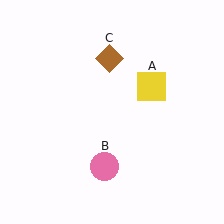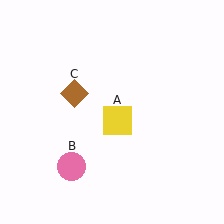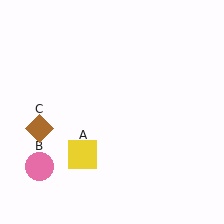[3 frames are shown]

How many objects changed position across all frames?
3 objects changed position: yellow square (object A), pink circle (object B), brown diamond (object C).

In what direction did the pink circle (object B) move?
The pink circle (object B) moved left.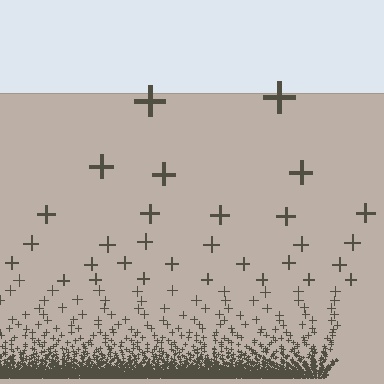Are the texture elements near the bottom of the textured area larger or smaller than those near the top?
Smaller. The gradient is inverted — elements near the bottom are smaller and denser.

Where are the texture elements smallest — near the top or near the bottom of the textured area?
Near the bottom.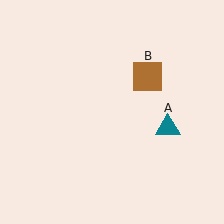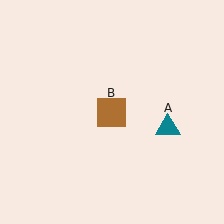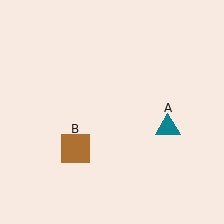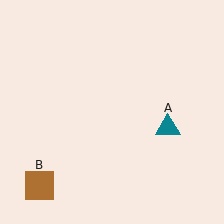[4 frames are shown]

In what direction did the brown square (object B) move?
The brown square (object B) moved down and to the left.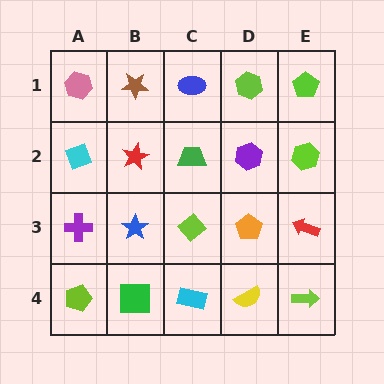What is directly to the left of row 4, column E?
A yellow semicircle.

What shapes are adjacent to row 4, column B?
A blue star (row 3, column B), a lime pentagon (row 4, column A), a cyan rectangle (row 4, column C).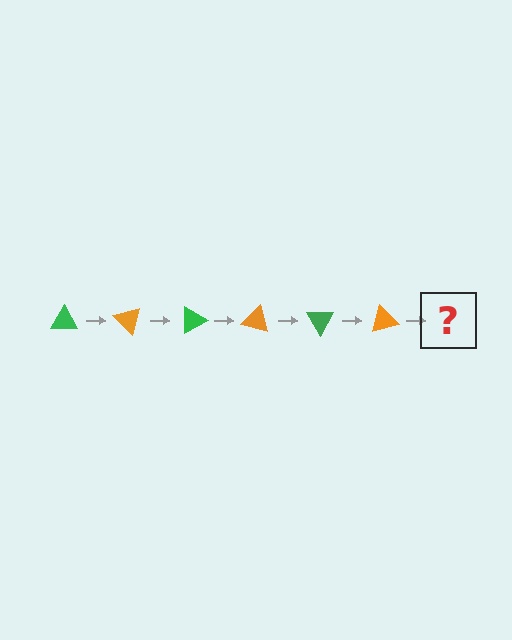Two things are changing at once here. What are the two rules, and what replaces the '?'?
The two rules are that it rotates 45 degrees each step and the color cycles through green and orange. The '?' should be a green triangle, rotated 270 degrees from the start.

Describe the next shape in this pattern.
It should be a green triangle, rotated 270 degrees from the start.